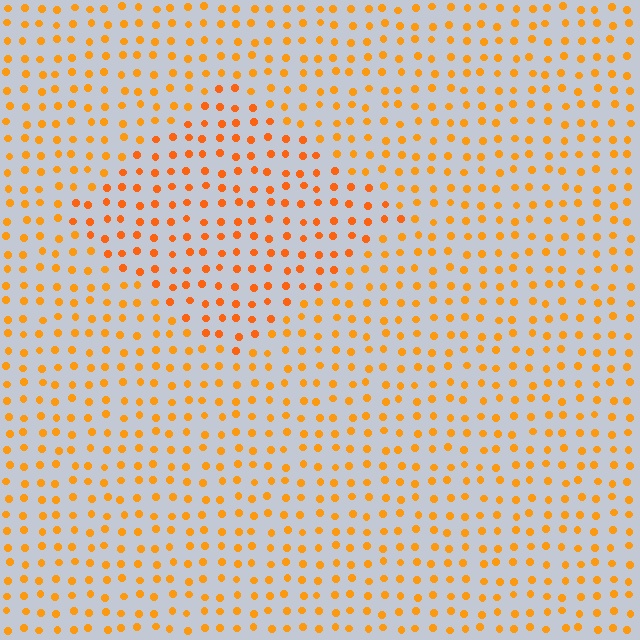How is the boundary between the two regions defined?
The boundary is defined purely by a slight shift in hue (about 14 degrees). Spacing, size, and orientation are identical on both sides.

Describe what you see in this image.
The image is filled with small orange elements in a uniform arrangement. A diamond-shaped region is visible where the elements are tinted to a slightly different hue, forming a subtle color boundary.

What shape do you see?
I see a diamond.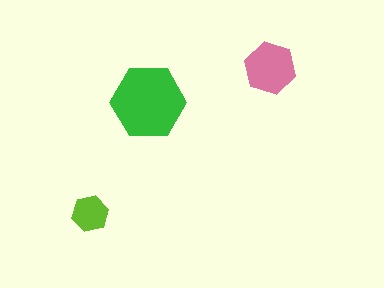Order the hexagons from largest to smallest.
the green one, the pink one, the lime one.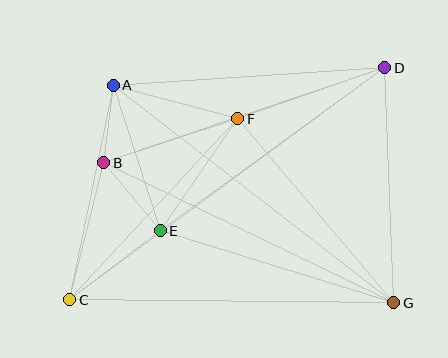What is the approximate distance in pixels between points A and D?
The distance between A and D is approximately 272 pixels.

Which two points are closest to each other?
Points A and B are closest to each other.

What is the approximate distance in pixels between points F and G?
The distance between F and G is approximately 241 pixels.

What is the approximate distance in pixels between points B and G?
The distance between B and G is approximately 322 pixels.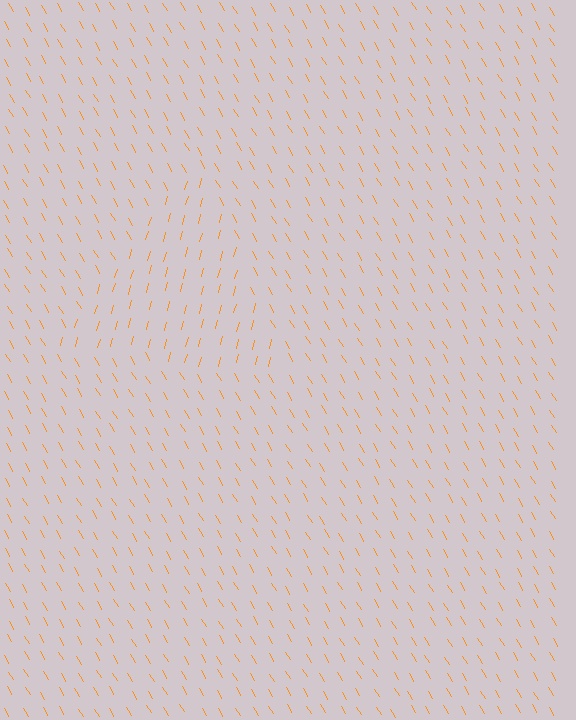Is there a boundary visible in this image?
Yes, there is a texture boundary formed by a change in line orientation.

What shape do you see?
I see a triangle.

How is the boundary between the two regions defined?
The boundary is defined purely by a change in line orientation (approximately 45 degrees difference). All lines are the same color and thickness.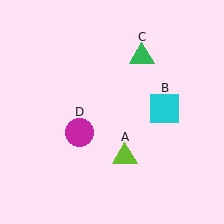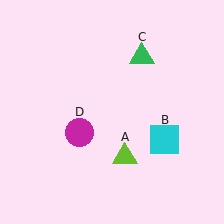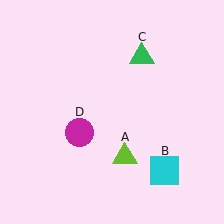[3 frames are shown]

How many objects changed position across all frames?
1 object changed position: cyan square (object B).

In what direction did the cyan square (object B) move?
The cyan square (object B) moved down.